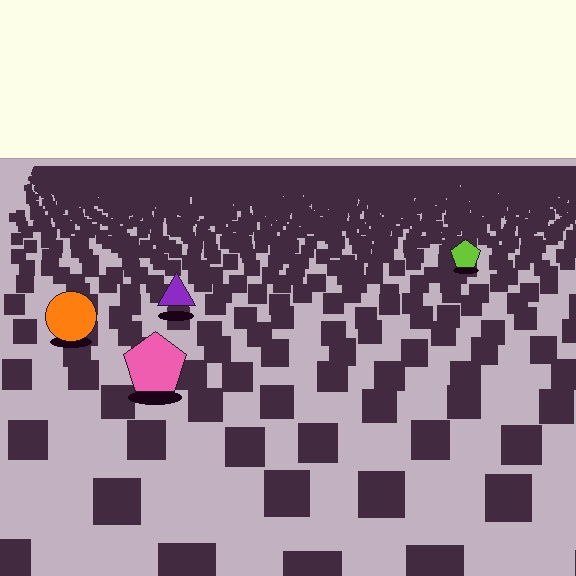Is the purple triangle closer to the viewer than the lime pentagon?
Yes. The purple triangle is closer — you can tell from the texture gradient: the ground texture is coarser near it.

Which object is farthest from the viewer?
The lime pentagon is farthest from the viewer. It appears smaller and the ground texture around it is denser.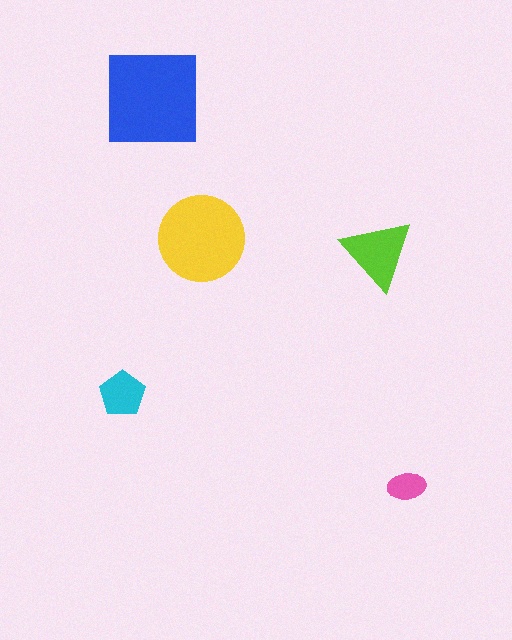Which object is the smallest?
The pink ellipse.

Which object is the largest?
The blue square.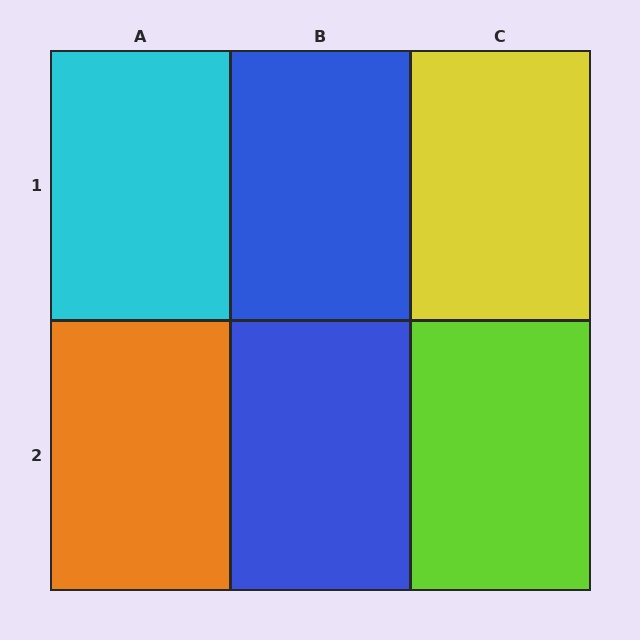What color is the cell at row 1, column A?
Cyan.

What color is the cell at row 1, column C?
Yellow.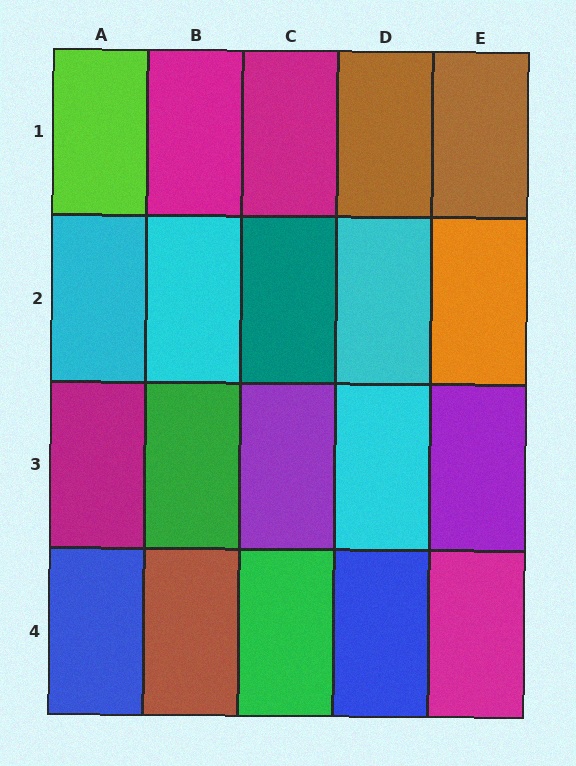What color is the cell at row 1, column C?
Magenta.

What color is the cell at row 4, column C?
Green.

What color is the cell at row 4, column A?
Blue.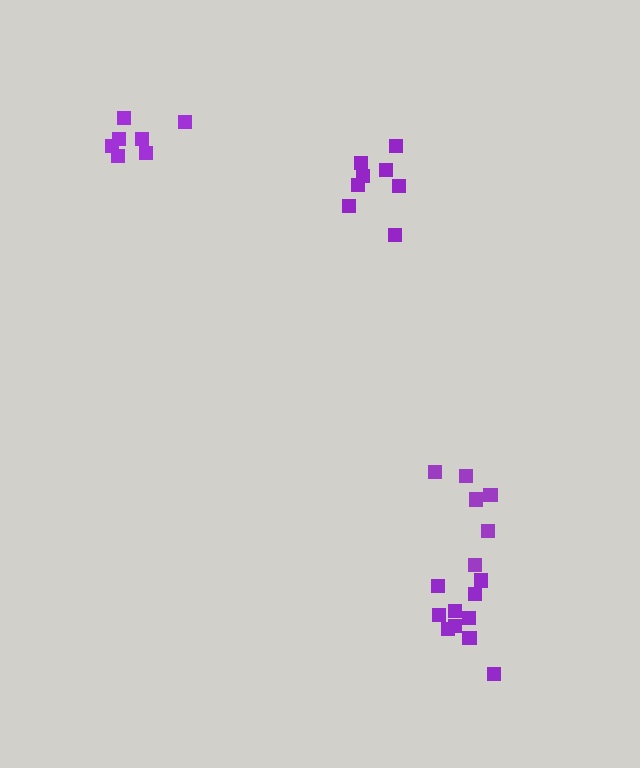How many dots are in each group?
Group 1: 8 dots, Group 2: 7 dots, Group 3: 6 dots, Group 4: 10 dots (31 total).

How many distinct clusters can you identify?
There are 4 distinct clusters.